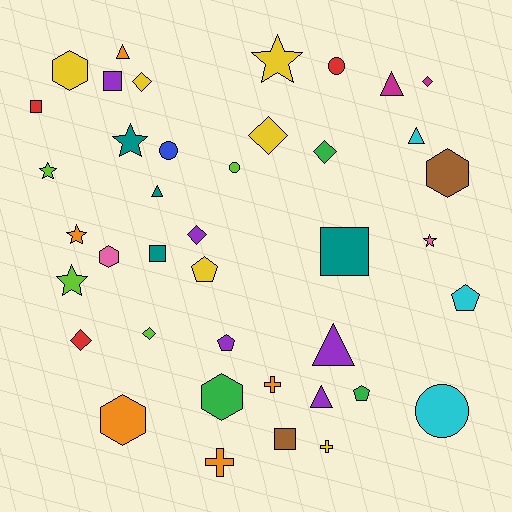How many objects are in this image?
There are 40 objects.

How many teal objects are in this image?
There are 4 teal objects.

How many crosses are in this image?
There are 3 crosses.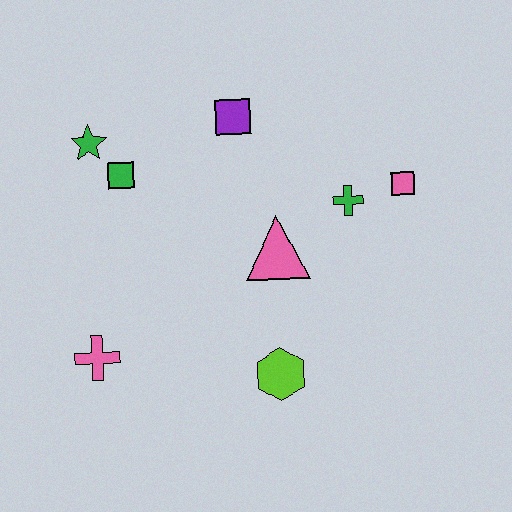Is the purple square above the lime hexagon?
Yes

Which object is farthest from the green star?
The pink square is farthest from the green star.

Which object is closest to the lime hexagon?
The pink triangle is closest to the lime hexagon.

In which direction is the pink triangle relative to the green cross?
The pink triangle is to the left of the green cross.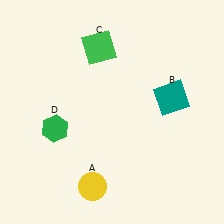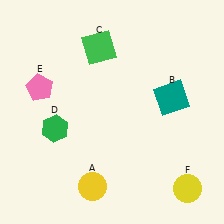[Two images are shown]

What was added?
A pink pentagon (E), a yellow circle (F) were added in Image 2.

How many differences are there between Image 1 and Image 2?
There are 2 differences between the two images.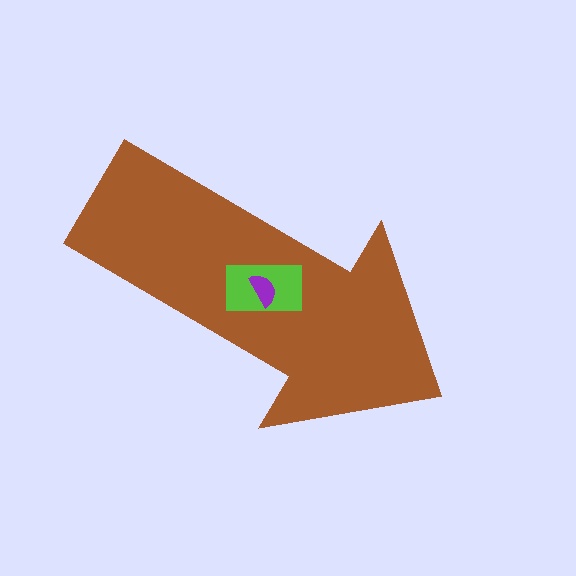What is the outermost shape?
The brown arrow.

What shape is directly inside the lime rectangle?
The purple semicircle.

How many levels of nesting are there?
3.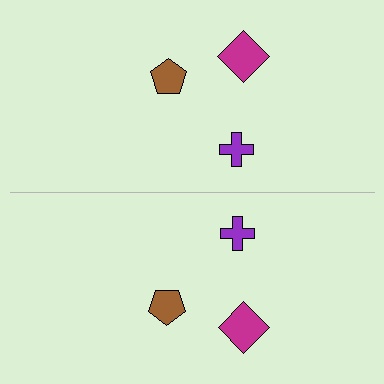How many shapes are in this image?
There are 6 shapes in this image.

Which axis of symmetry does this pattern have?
The pattern has a horizontal axis of symmetry running through the center of the image.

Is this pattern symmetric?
Yes, this pattern has bilateral (reflection) symmetry.